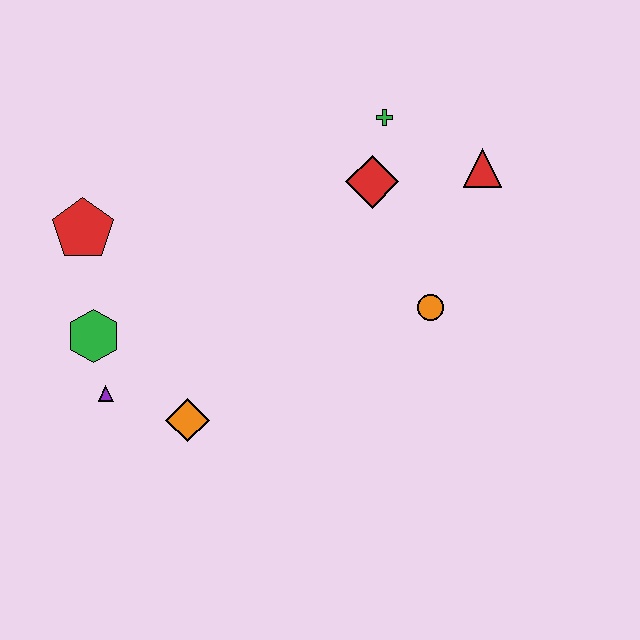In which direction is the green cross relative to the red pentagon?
The green cross is to the right of the red pentagon.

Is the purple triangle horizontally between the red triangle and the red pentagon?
Yes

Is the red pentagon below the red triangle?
Yes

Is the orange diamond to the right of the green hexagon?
Yes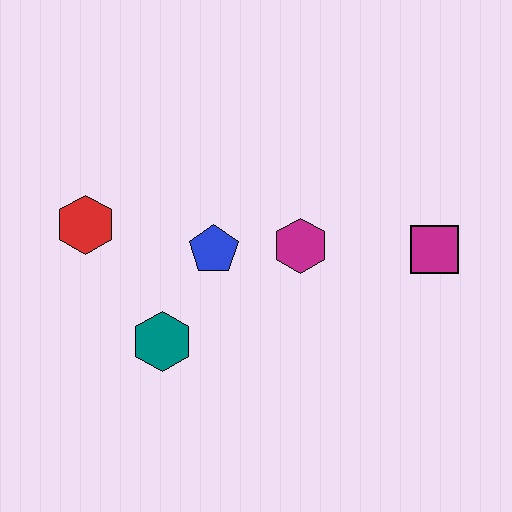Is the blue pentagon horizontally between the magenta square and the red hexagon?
Yes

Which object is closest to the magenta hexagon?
The blue pentagon is closest to the magenta hexagon.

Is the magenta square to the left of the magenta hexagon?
No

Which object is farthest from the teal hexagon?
The magenta square is farthest from the teal hexagon.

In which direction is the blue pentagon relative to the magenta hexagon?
The blue pentagon is to the left of the magenta hexagon.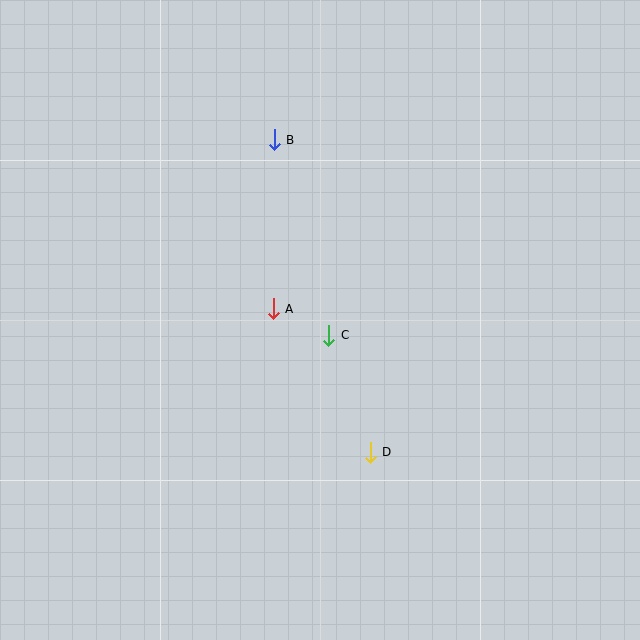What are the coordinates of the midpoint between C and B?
The midpoint between C and B is at (301, 237).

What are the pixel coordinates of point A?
Point A is at (273, 309).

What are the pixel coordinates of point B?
Point B is at (274, 140).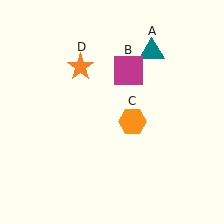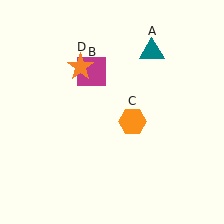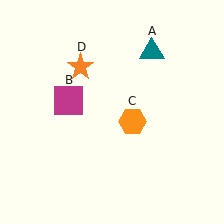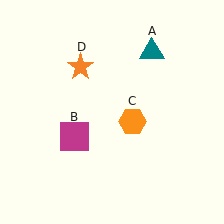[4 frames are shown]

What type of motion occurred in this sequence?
The magenta square (object B) rotated counterclockwise around the center of the scene.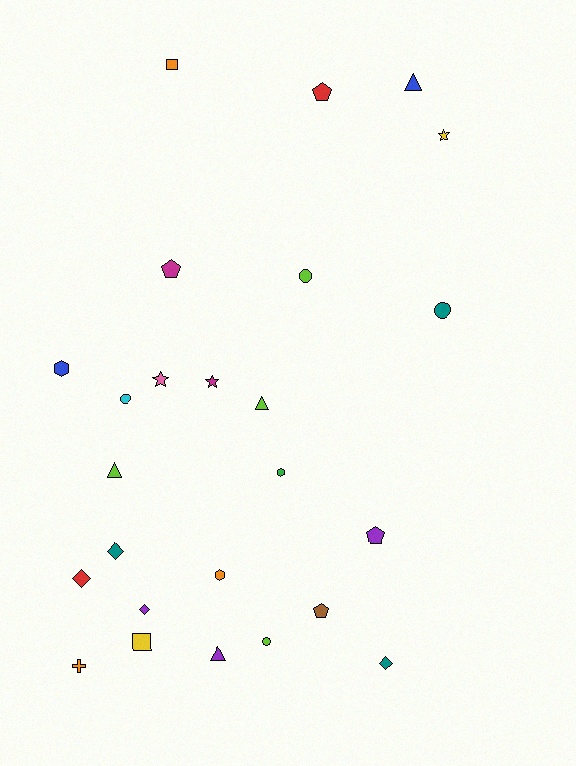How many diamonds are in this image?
There are 4 diamonds.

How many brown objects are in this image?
There is 1 brown object.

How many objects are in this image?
There are 25 objects.